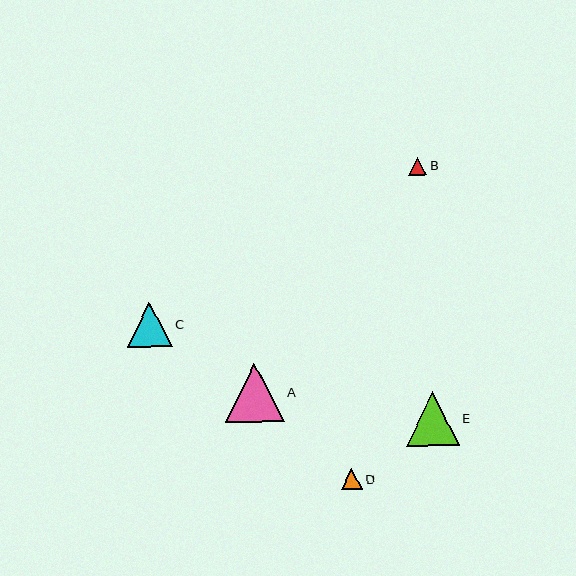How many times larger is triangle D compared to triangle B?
Triangle D is approximately 1.1 times the size of triangle B.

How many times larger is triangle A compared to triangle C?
Triangle A is approximately 1.3 times the size of triangle C.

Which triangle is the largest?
Triangle A is the largest with a size of approximately 59 pixels.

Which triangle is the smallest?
Triangle B is the smallest with a size of approximately 18 pixels.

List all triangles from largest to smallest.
From largest to smallest: A, E, C, D, B.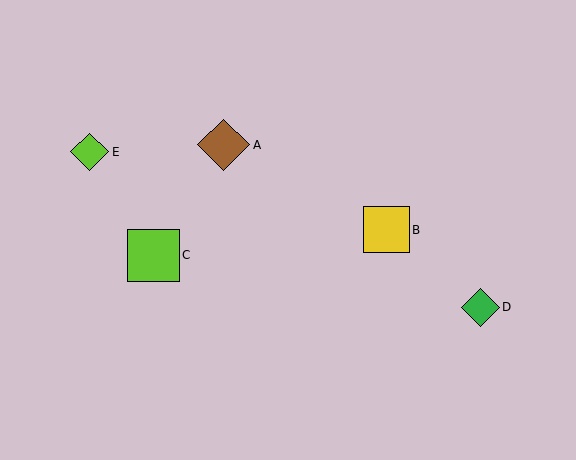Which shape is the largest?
The lime square (labeled C) is the largest.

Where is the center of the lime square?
The center of the lime square is at (154, 255).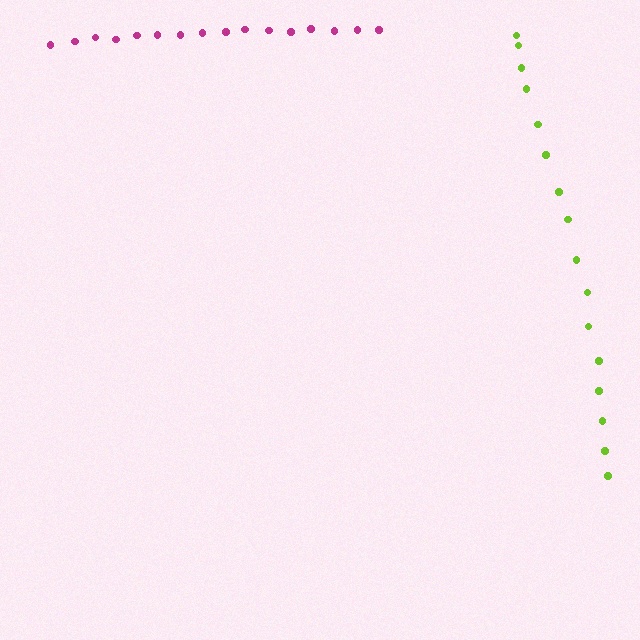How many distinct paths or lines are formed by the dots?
There are 2 distinct paths.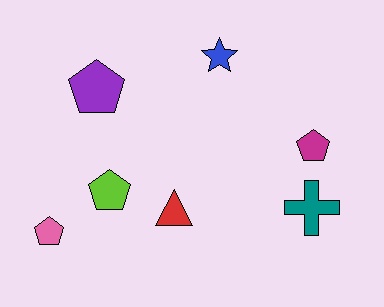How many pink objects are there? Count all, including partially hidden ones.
There is 1 pink object.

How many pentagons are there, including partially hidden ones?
There are 4 pentagons.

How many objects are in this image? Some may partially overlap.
There are 7 objects.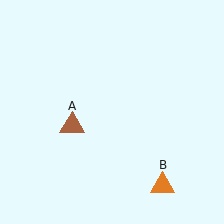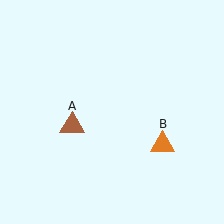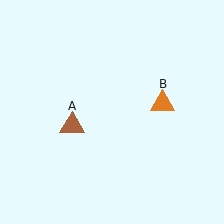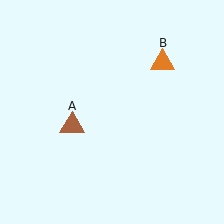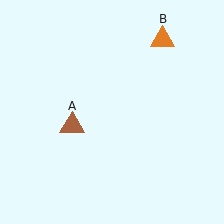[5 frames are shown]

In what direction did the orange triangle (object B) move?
The orange triangle (object B) moved up.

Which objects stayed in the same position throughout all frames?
Brown triangle (object A) remained stationary.